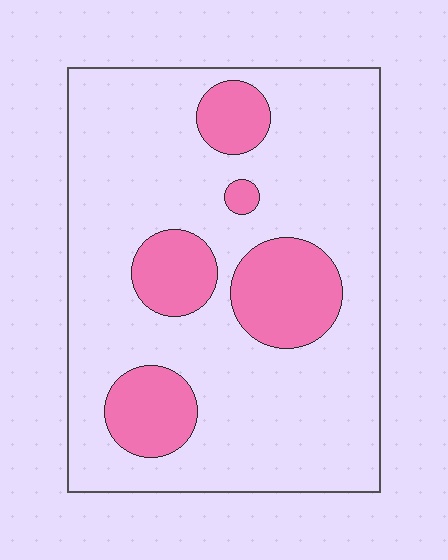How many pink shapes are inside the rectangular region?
5.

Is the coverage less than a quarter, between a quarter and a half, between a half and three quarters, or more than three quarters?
Less than a quarter.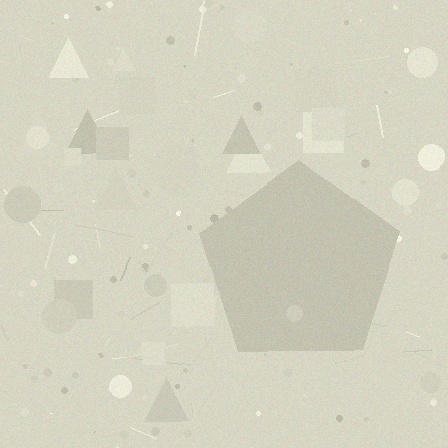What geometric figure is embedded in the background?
A pentagon is embedded in the background.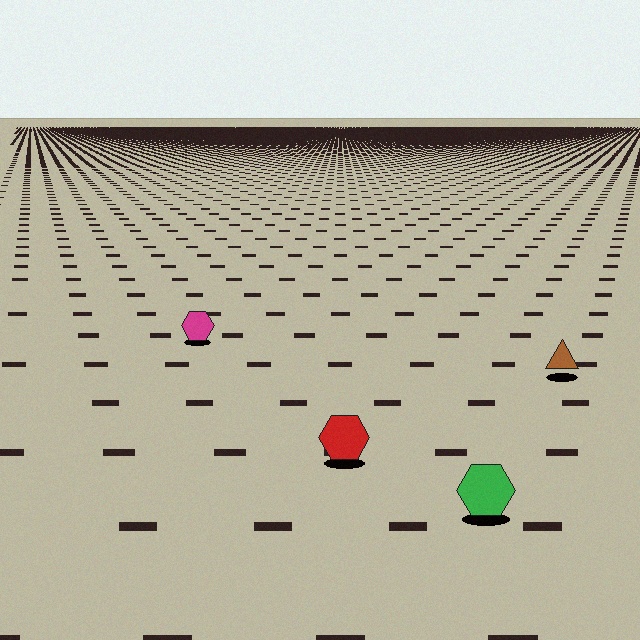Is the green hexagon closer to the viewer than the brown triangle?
Yes. The green hexagon is closer — you can tell from the texture gradient: the ground texture is coarser near it.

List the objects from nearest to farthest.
From nearest to farthest: the green hexagon, the red hexagon, the brown triangle, the magenta hexagon.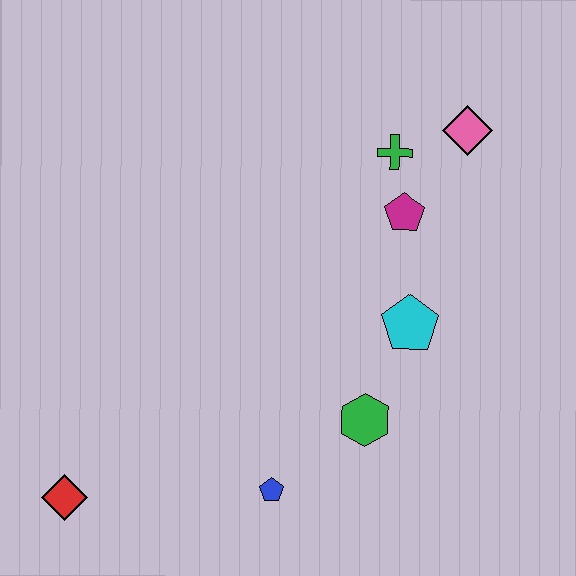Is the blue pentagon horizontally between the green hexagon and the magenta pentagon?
No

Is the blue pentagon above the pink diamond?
No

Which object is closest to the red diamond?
The blue pentagon is closest to the red diamond.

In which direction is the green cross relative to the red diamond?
The green cross is above the red diamond.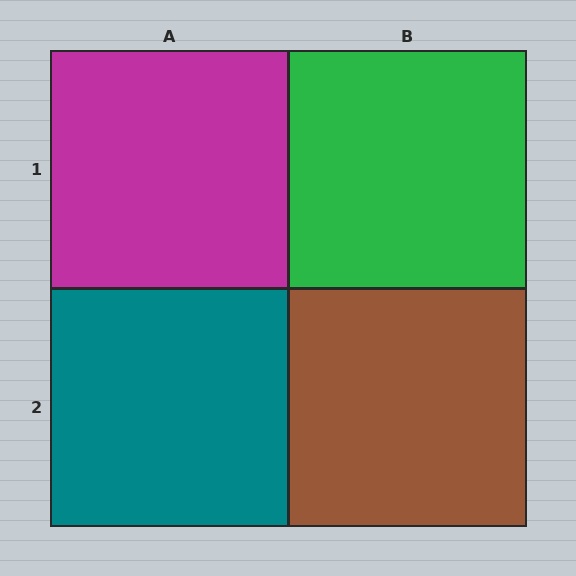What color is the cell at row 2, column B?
Brown.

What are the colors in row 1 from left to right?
Magenta, green.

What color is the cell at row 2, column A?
Teal.